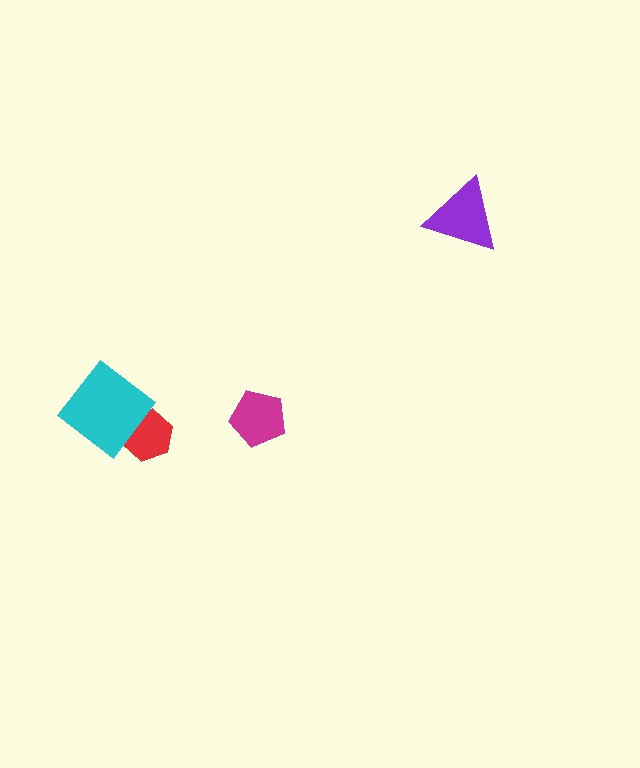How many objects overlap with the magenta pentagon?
0 objects overlap with the magenta pentagon.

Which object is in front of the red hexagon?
The cyan diamond is in front of the red hexagon.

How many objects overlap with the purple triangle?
0 objects overlap with the purple triangle.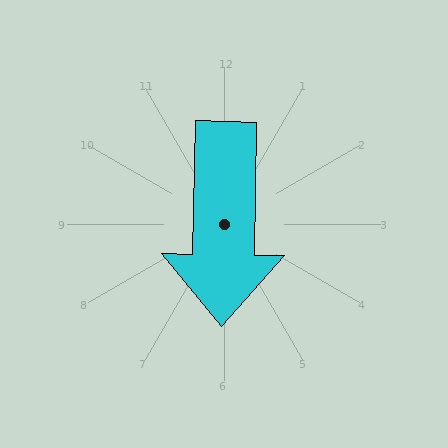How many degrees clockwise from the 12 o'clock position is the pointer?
Approximately 181 degrees.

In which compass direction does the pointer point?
South.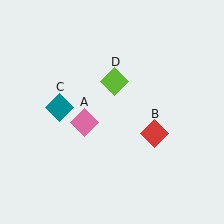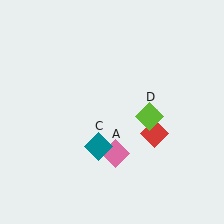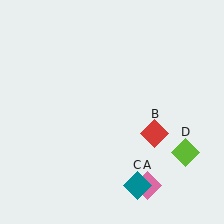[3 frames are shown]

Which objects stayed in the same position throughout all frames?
Red diamond (object B) remained stationary.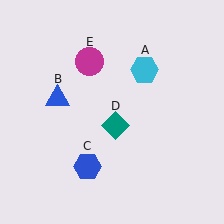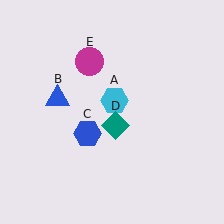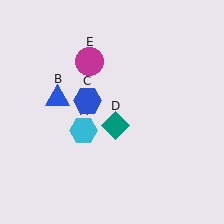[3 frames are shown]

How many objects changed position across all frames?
2 objects changed position: cyan hexagon (object A), blue hexagon (object C).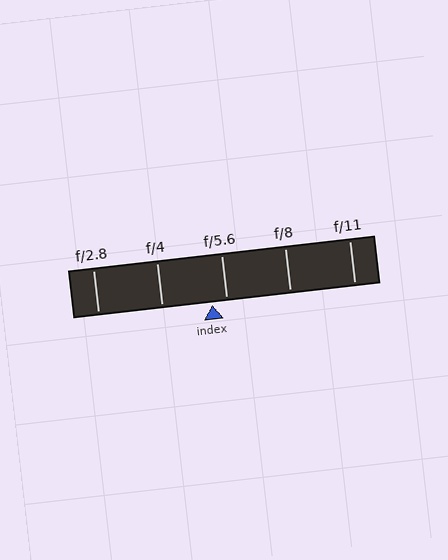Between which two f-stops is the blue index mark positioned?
The index mark is between f/4 and f/5.6.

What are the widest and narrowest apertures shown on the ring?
The widest aperture shown is f/2.8 and the narrowest is f/11.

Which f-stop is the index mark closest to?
The index mark is closest to f/5.6.